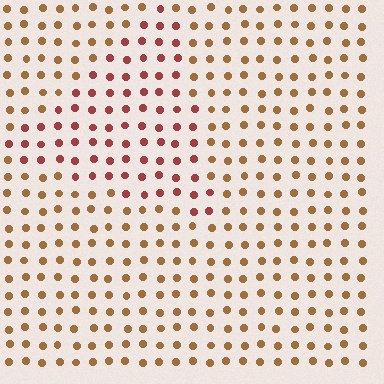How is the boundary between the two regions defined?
The boundary is defined purely by a slight shift in hue (about 35 degrees). Spacing, size, and orientation are identical on both sides.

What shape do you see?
I see a triangle.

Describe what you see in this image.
The image is filled with small brown elements in a uniform arrangement. A triangle-shaped region is visible where the elements are tinted to a slightly different hue, forming a subtle color boundary.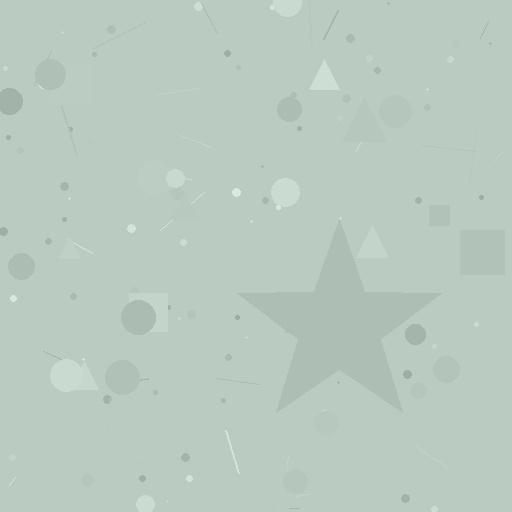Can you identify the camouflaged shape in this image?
The camouflaged shape is a star.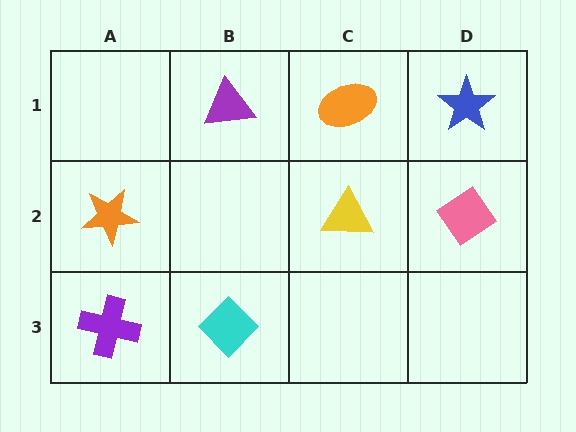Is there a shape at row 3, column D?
No, that cell is empty.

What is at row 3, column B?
A cyan diamond.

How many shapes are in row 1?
3 shapes.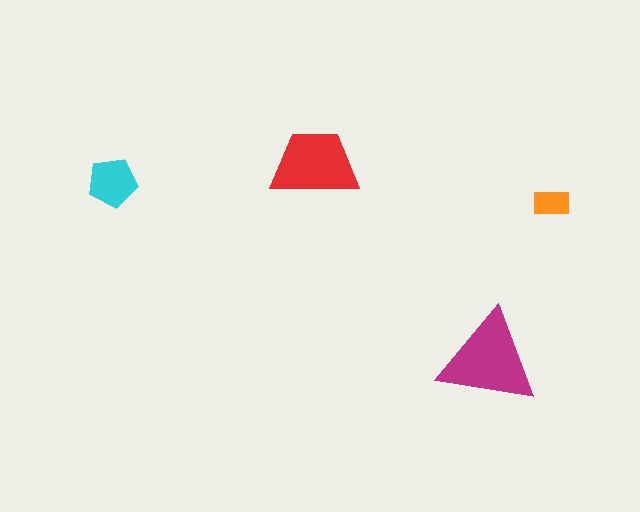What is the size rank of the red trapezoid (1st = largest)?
2nd.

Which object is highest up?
The red trapezoid is topmost.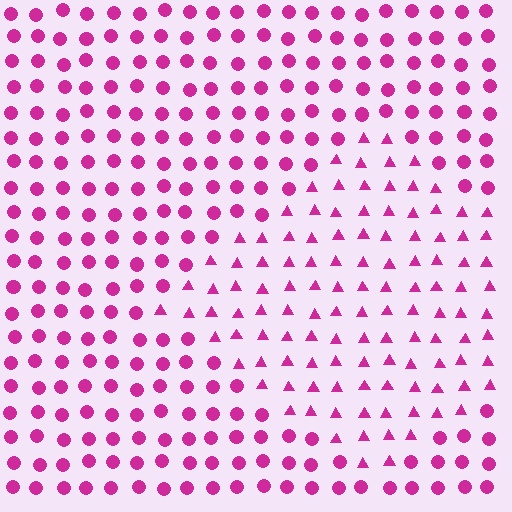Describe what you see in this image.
The image is filled with small magenta elements arranged in a uniform grid. A diamond-shaped region contains triangles, while the surrounding area contains circles. The boundary is defined purely by the change in element shape.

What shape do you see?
I see a diamond.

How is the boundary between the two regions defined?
The boundary is defined by a change in element shape: triangles inside vs. circles outside. All elements share the same color and spacing.